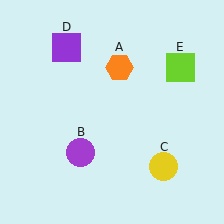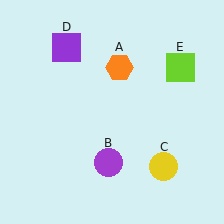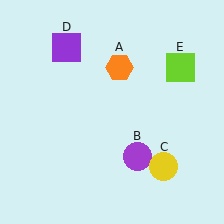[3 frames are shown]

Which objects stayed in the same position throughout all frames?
Orange hexagon (object A) and yellow circle (object C) and purple square (object D) and lime square (object E) remained stationary.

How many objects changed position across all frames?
1 object changed position: purple circle (object B).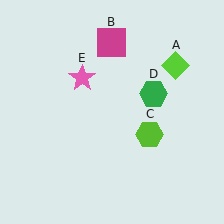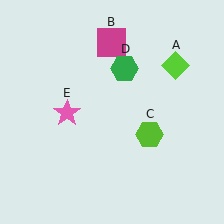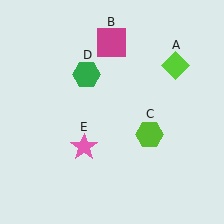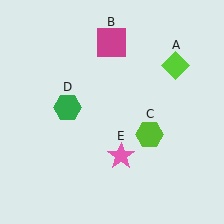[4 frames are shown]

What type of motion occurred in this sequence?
The green hexagon (object D), pink star (object E) rotated counterclockwise around the center of the scene.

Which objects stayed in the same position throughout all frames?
Lime diamond (object A) and magenta square (object B) and lime hexagon (object C) remained stationary.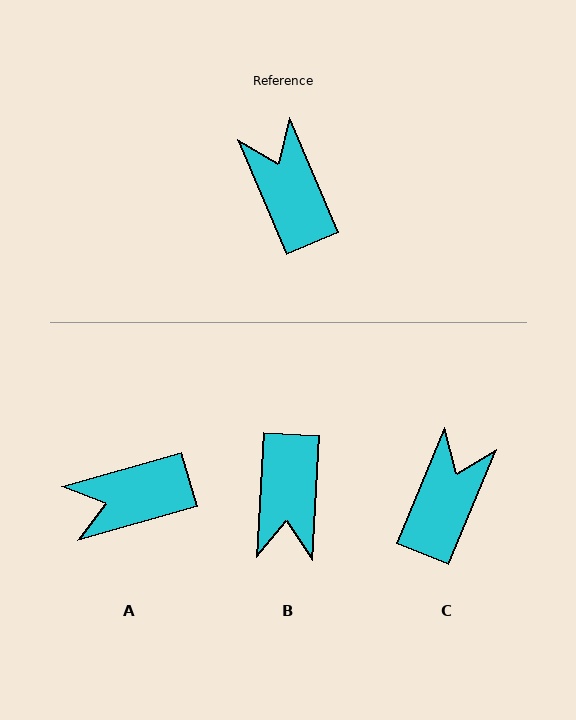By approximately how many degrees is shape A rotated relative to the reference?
Approximately 83 degrees counter-clockwise.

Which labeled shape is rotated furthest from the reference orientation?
B, about 154 degrees away.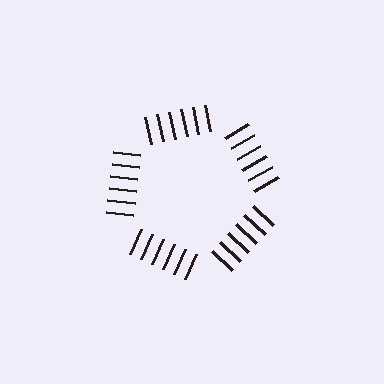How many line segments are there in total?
30 — 6 along each of the 5 edges.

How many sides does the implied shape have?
5 sides — the line-ends trace a pentagon.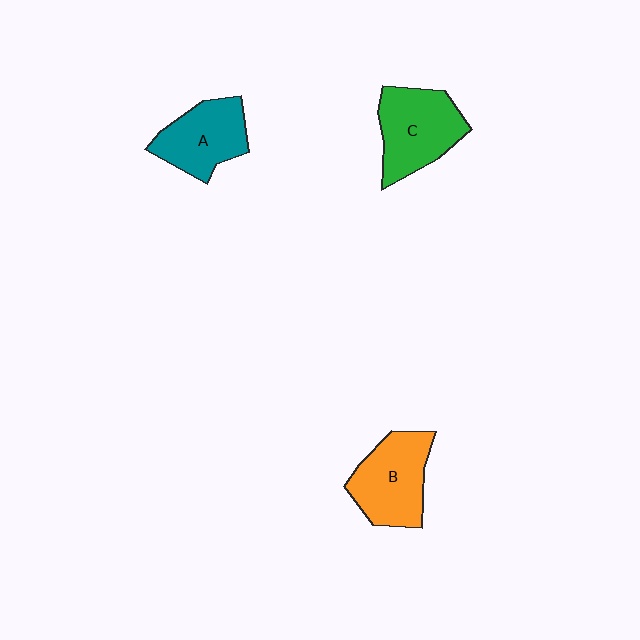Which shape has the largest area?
Shape C (green).